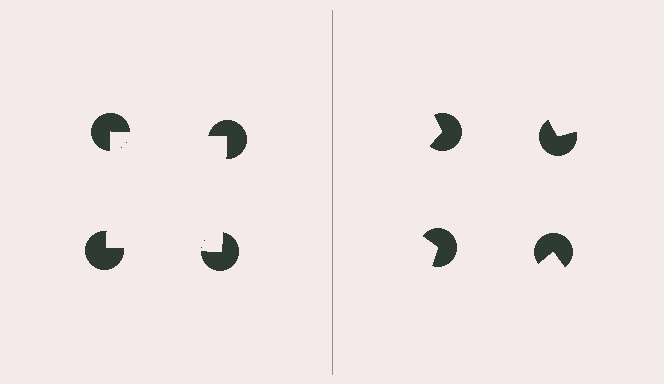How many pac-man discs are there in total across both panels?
8 — 4 on each side.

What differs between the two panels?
The pac-man discs are positioned identically on both sides; only the wedge orientations differ. On the left they align to a square; on the right they are misaligned.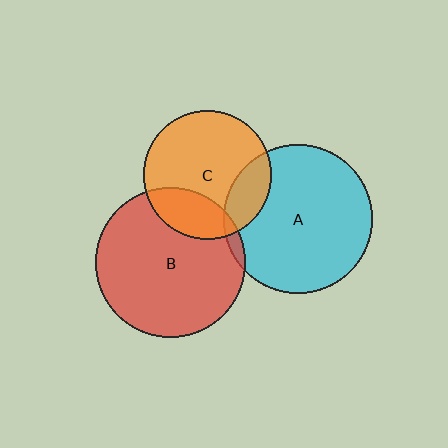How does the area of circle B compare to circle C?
Approximately 1.4 times.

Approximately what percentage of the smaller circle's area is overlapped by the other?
Approximately 20%.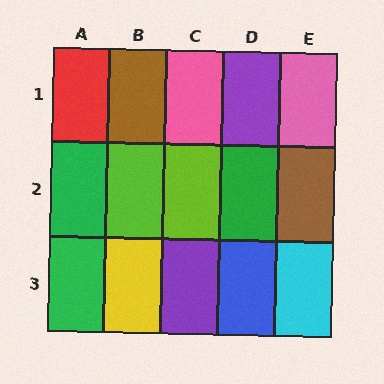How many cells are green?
3 cells are green.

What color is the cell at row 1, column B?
Brown.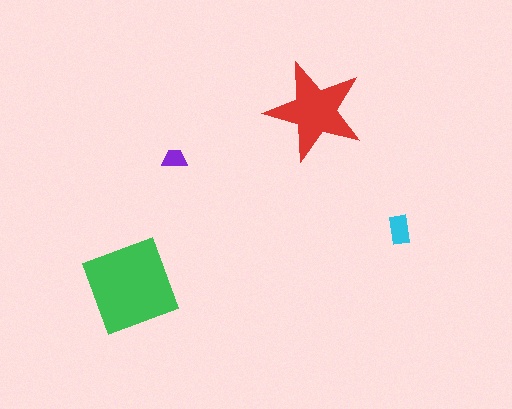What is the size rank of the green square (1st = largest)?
1st.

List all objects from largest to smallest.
The green square, the red star, the cyan rectangle, the purple trapezoid.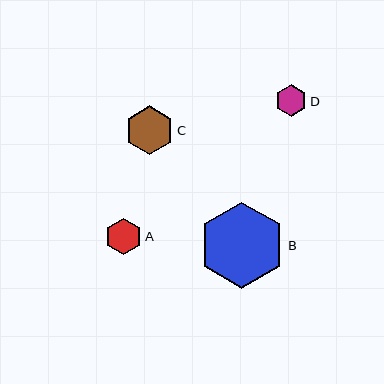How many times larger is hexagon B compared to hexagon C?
Hexagon B is approximately 1.8 times the size of hexagon C.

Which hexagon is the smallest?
Hexagon D is the smallest with a size of approximately 32 pixels.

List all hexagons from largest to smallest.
From largest to smallest: B, C, A, D.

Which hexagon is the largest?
Hexagon B is the largest with a size of approximately 86 pixels.